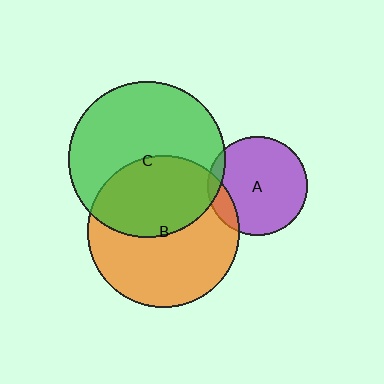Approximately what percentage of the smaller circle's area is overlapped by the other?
Approximately 45%.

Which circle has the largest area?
Circle C (green).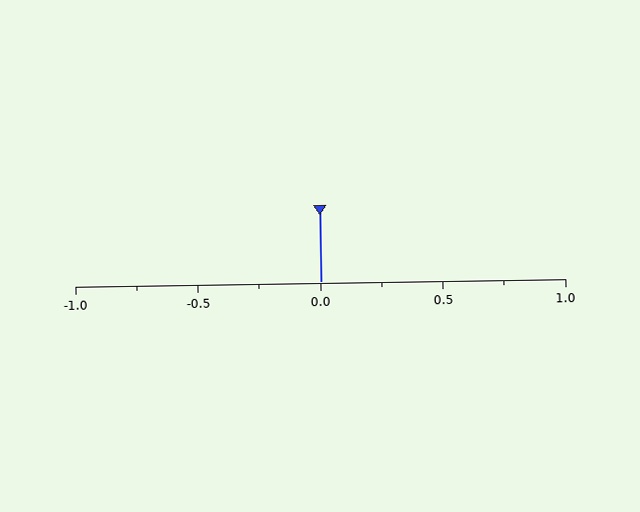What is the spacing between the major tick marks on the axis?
The major ticks are spaced 0.5 apart.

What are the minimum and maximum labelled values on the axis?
The axis runs from -1.0 to 1.0.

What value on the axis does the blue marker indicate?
The marker indicates approximately 0.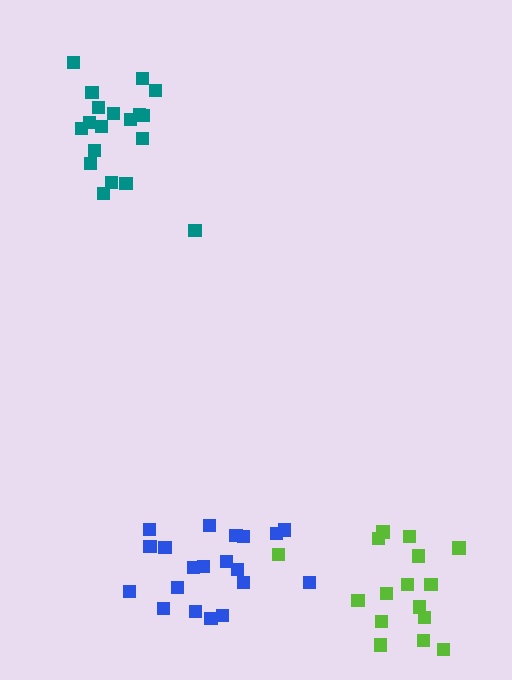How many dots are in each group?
Group 1: 20 dots, Group 2: 19 dots, Group 3: 16 dots (55 total).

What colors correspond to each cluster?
The clusters are colored: blue, teal, lime.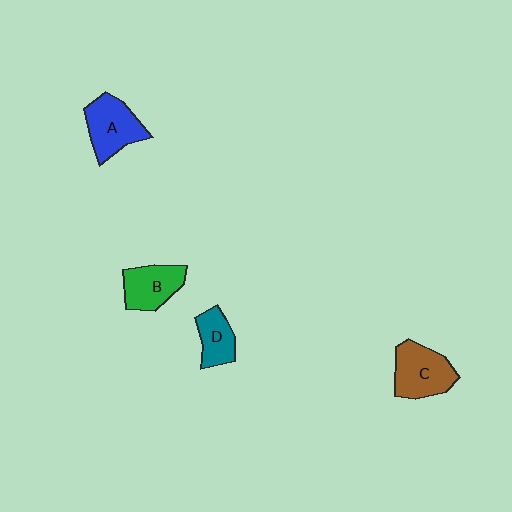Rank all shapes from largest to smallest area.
From largest to smallest: C (brown), A (blue), B (green), D (teal).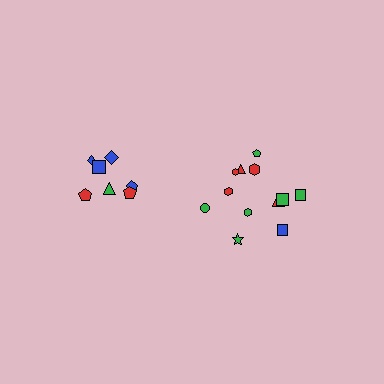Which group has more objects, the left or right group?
The right group.